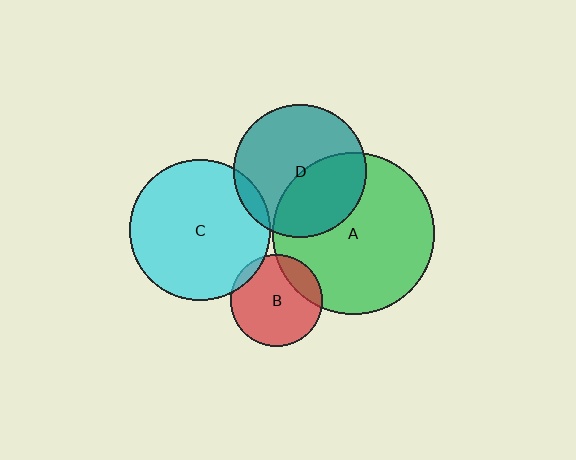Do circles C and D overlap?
Yes.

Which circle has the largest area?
Circle A (green).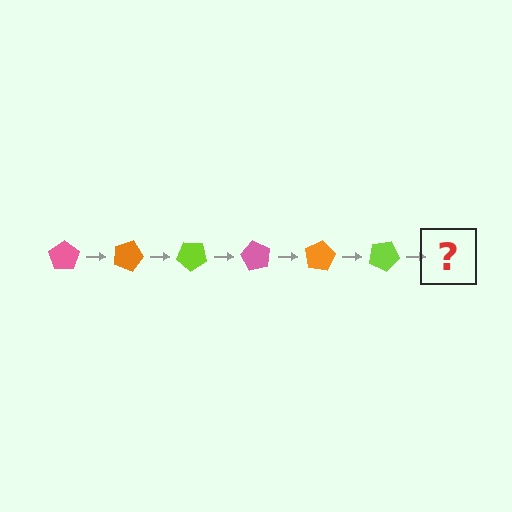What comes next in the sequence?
The next element should be a pink pentagon, rotated 120 degrees from the start.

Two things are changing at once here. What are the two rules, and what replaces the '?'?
The two rules are that it rotates 20 degrees each step and the color cycles through pink, orange, and lime. The '?' should be a pink pentagon, rotated 120 degrees from the start.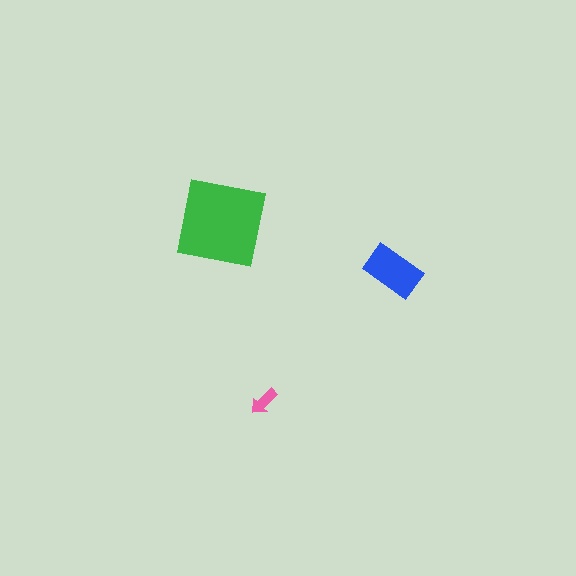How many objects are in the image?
There are 3 objects in the image.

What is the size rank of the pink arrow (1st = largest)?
3rd.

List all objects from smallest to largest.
The pink arrow, the blue rectangle, the green square.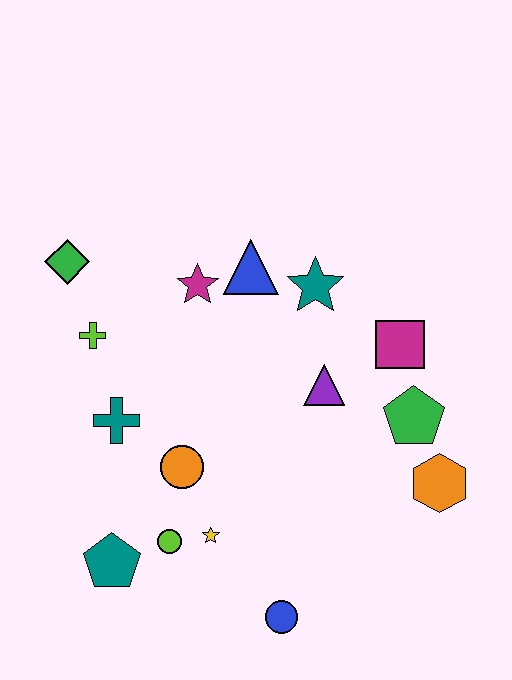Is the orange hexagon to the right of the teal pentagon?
Yes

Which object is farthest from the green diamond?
The orange hexagon is farthest from the green diamond.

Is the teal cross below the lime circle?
No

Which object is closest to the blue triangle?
The magenta star is closest to the blue triangle.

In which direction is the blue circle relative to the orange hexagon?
The blue circle is to the left of the orange hexagon.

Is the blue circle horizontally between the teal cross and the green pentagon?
Yes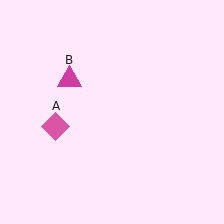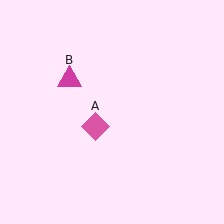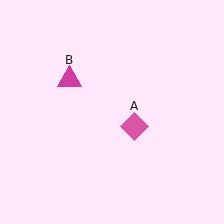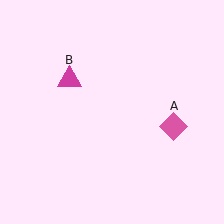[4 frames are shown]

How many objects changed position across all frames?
1 object changed position: pink diamond (object A).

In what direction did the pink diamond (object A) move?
The pink diamond (object A) moved right.